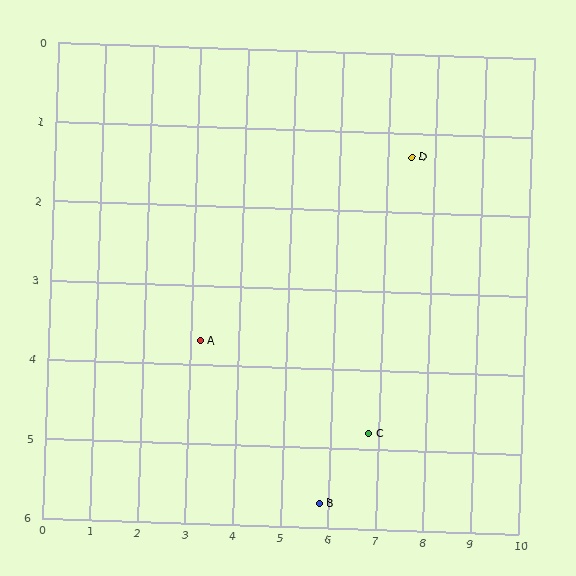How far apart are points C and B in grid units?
Points C and B are about 1.3 grid units apart.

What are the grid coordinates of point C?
Point C is at approximately (6.8, 4.8).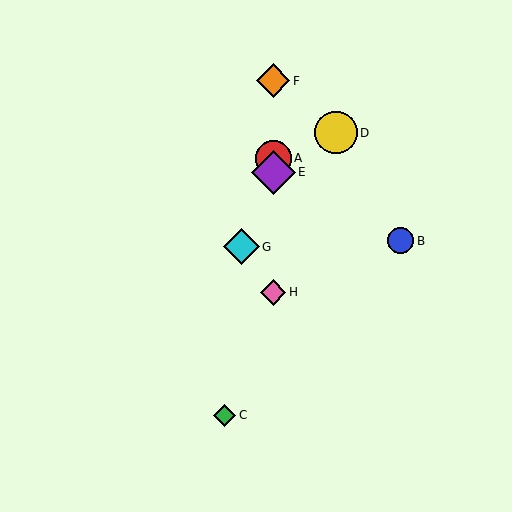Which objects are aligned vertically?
Objects A, E, F, H are aligned vertically.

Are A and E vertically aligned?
Yes, both are at x≈273.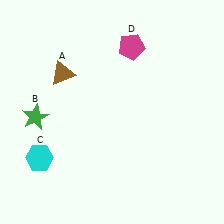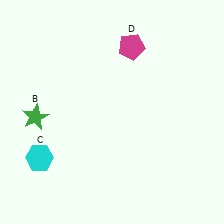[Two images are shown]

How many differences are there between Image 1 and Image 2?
There is 1 difference between the two images.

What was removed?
The brown triangle (A) was removed in Image 2.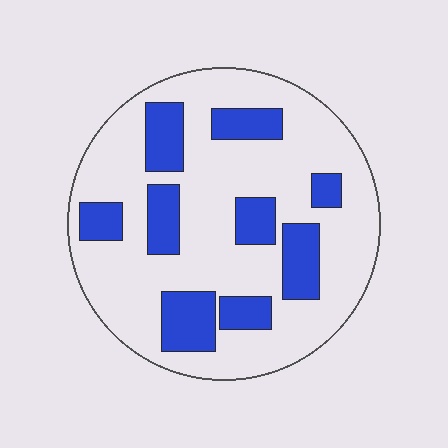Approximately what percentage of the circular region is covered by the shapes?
Approximately 25%.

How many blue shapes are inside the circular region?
9.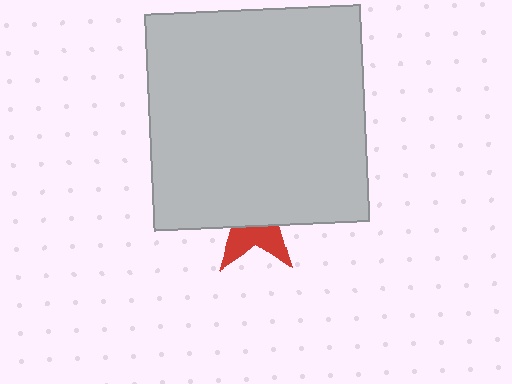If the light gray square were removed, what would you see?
You would see the complete red star.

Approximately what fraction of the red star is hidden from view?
Roughly 64% of the red star is hidden behind the light gray square.